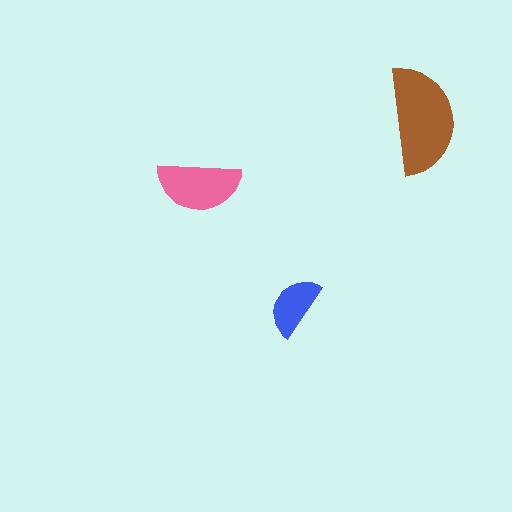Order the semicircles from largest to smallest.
the brown one, the pink one, the blue one.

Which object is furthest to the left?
The pink semicircle is leftmost.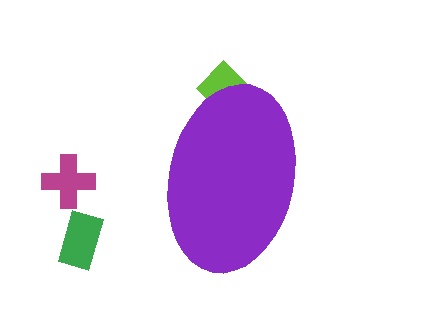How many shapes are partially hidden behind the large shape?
1 shape is partially hidden.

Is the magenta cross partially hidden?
No, the magenta cross is fully visible.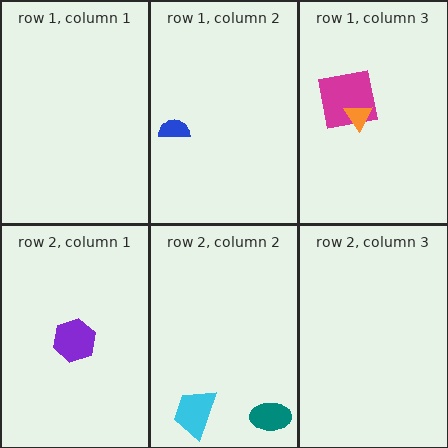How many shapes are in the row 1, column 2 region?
1.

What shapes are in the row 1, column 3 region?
The magenta square, the orange triangle.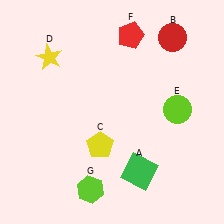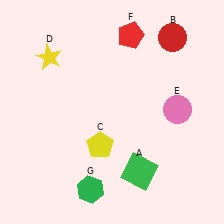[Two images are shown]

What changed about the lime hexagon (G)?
In Image 1, G is lime. In Image 2, it changed to green.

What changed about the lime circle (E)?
In Image 1, E is lime. In Image 2, it changed to pink.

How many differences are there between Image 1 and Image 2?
There are 2 differences between the two images.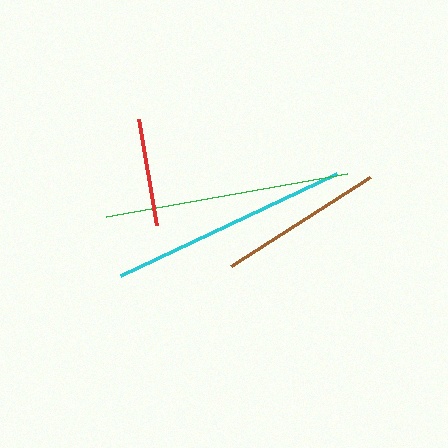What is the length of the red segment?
The red segment is approximately 108 pixels long.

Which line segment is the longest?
The green line is the longest at approximately 245 pixels.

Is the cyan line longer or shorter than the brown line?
The cyan line is longer than the brown line.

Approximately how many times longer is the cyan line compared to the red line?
The cyan line is approximately 2.2 times the length of the red line.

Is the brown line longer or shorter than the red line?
The brown line is longer than the red line.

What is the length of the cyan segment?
The cyan segment is approximately 238 pixels long.